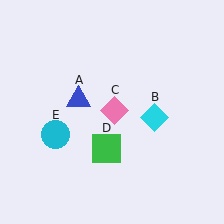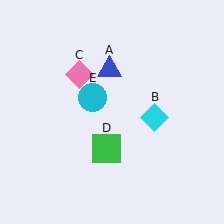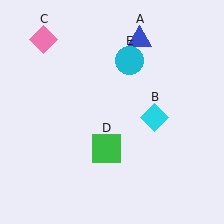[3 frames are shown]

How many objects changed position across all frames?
3 objects changed position: blue triangle (object A), pink diamond (object C), cyan circle (object E).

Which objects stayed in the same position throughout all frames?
Cyan diamond (object B) and green square (object D) remained stationary.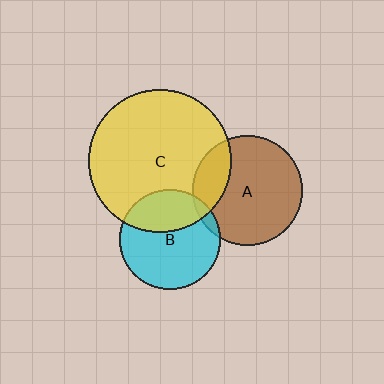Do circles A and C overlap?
Yes.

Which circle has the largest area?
Circle C (yellow).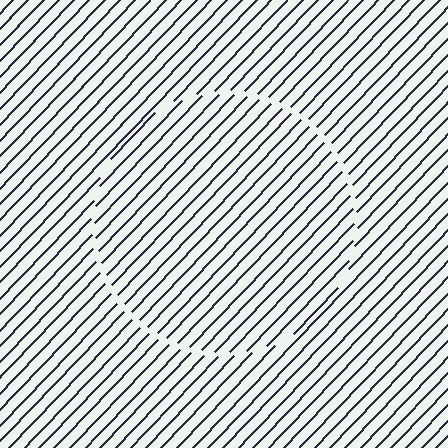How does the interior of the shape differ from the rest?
The interior of the shape contains the same grating, shifted by half a period — the contour is defined by the phase discontinuity where line-ends from the inner and outer gratings abut.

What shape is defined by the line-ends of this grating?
An illusory circle. The interior of the shape contains the same grating, shifted by half a period — the contour is defined by the phase discontinuity where line-ends from the inner and outer gratings abut.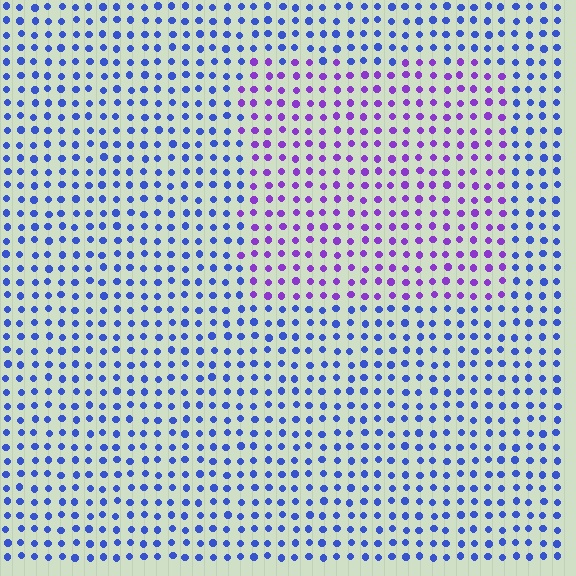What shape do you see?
I see a rectangle.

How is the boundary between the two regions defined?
The boundary is defined purely by a slight shift in hue (about 45 degrees). Spacing, size, and orientation are identical on both sides.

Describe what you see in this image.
The image is filled with small blue elements in a uniform arrangement. A rectangle-shaped region is visible where the elements are tinted to a slightly different hue, forming a subtle color boundary.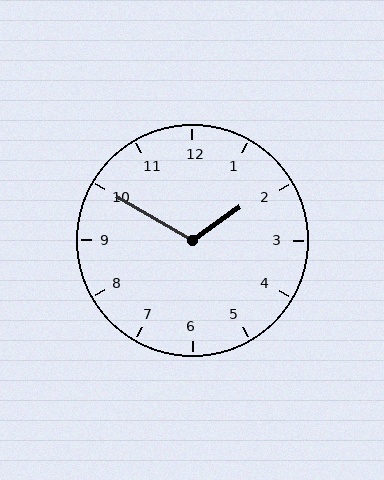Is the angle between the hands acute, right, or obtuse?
It is obtuse.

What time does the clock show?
1:50.